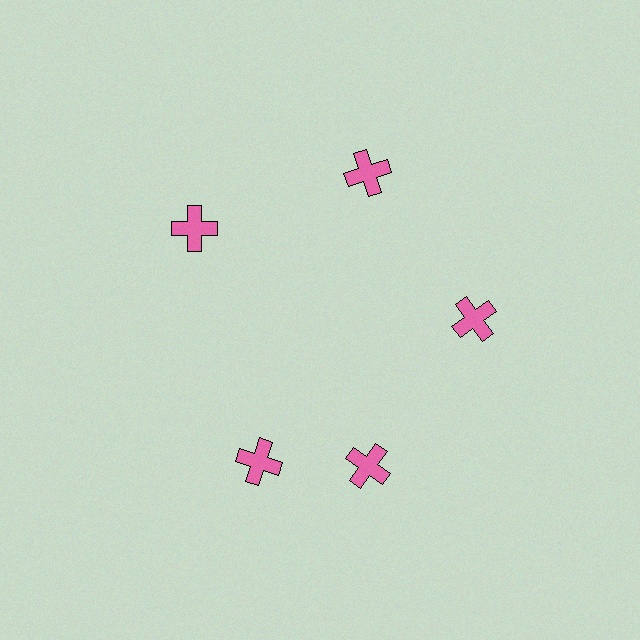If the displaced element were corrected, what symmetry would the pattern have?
It would have 5-fold rotational symmetry — the pattern would map onto itself every 72 degrees.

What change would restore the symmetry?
The symmetry would be restored by rotating it back into even spacing with its neighbors so that all 5 crosses sit at equal angles and equal distance from the center.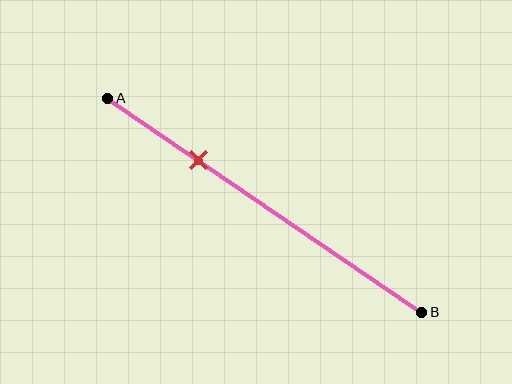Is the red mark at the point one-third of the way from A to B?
No, the mark is at about 30% from A, not at the 33% one-third point.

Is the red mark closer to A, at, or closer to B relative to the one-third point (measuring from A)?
The red mark is closer to point A than the one-third point of segment AB.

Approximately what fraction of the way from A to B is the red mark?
The red mark is approximately 30% of the way from A to B.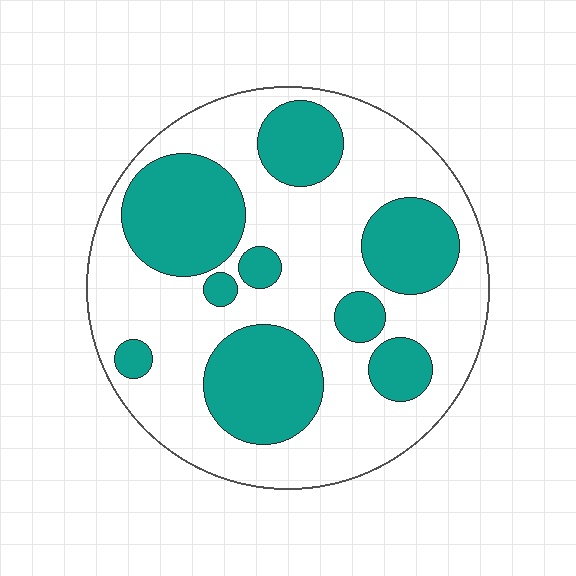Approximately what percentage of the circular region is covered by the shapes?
Approximately 35%.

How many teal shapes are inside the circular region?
9.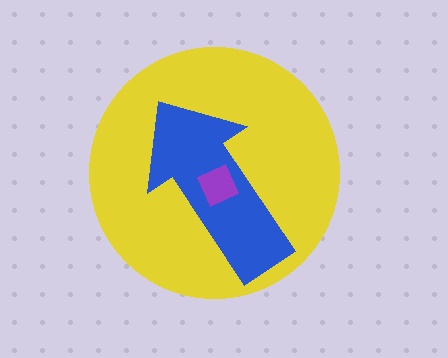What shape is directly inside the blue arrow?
The purple diamond.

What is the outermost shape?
The yellow circle.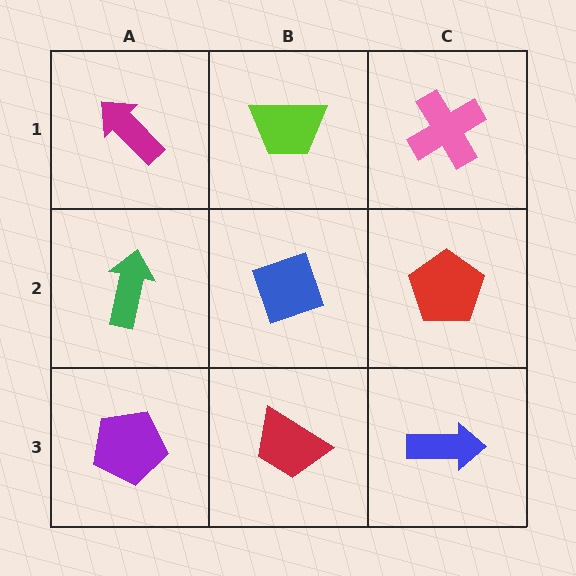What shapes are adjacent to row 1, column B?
A blue diamond (row 2, column B), a magenta arrow (row 1, column A), a pink cross (row 1, column C).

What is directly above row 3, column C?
A red pentagon.